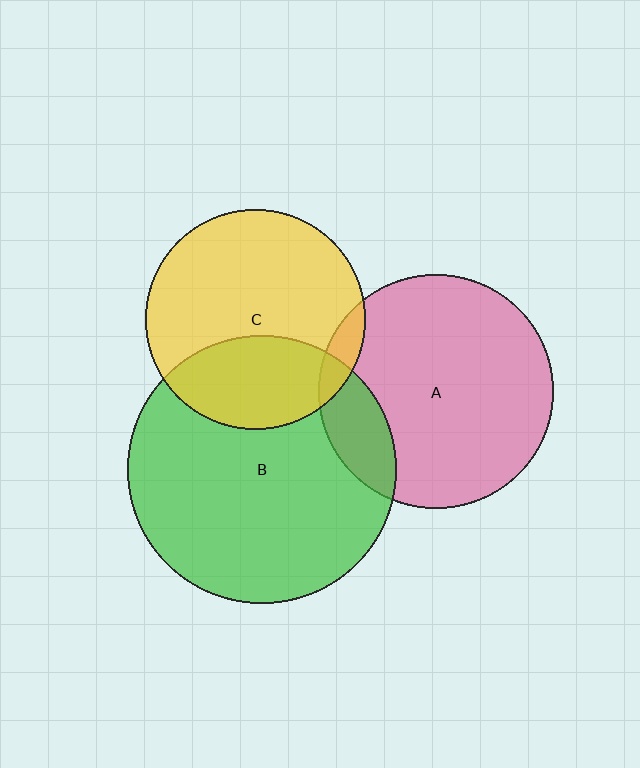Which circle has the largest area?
Circle B (green).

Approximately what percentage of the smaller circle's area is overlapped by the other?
Approximately 35%.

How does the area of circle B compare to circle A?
Approximately 1.3 times.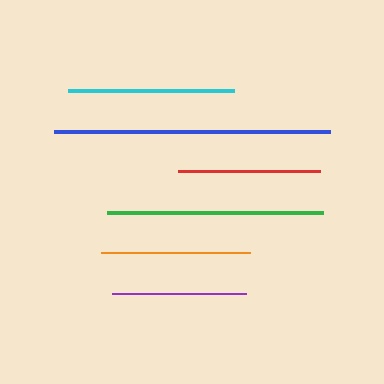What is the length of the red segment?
The red segment is approximately 142 pixels long.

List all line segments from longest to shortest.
From longest to shortest: blue, green, cyan, orange, red, purple.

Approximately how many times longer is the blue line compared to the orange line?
The blue line is approximately 1.9 times the length of the orange line.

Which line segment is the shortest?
The purple line is the shortest at approximately 135 pixels.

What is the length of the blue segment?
The blue segment is approximately 276 pixels long.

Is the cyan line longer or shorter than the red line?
The cyan line is longer than the red line.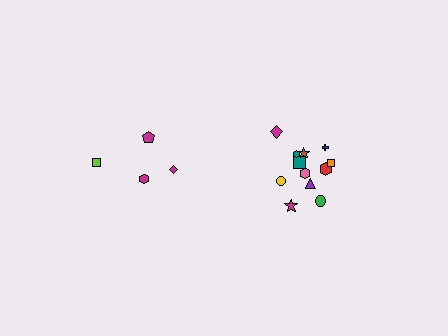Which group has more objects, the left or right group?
The right group.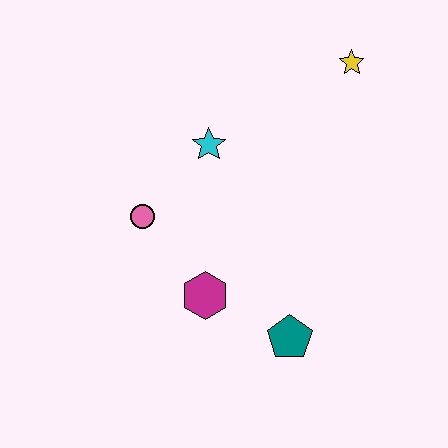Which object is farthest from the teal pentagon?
The yellow star is farthest from the teal pentagon.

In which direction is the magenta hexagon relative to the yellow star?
The magenta hexagon is below the yellow star.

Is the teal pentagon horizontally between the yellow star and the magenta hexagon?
Yes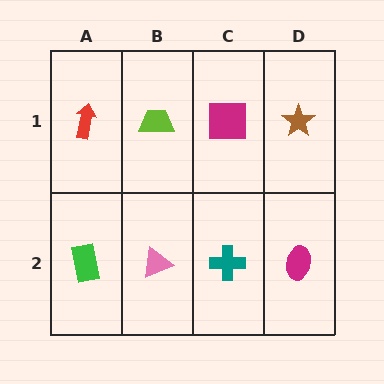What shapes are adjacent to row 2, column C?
A magenta square (row 1, column C), a pink triangle (row 2, column B), a magenta ellipse (row 2, column D).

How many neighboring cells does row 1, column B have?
3.